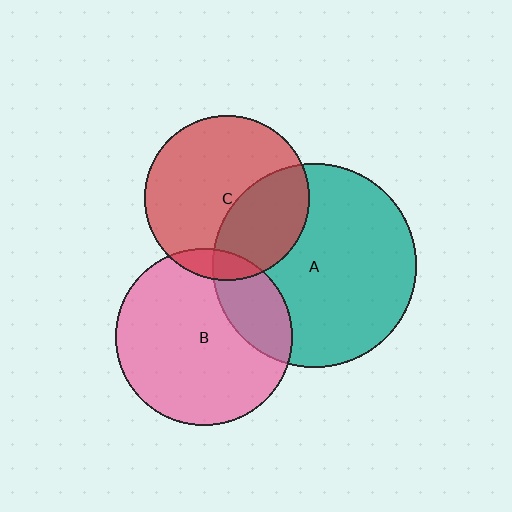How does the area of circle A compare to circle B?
Approximately 1.3 times.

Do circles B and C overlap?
Yes.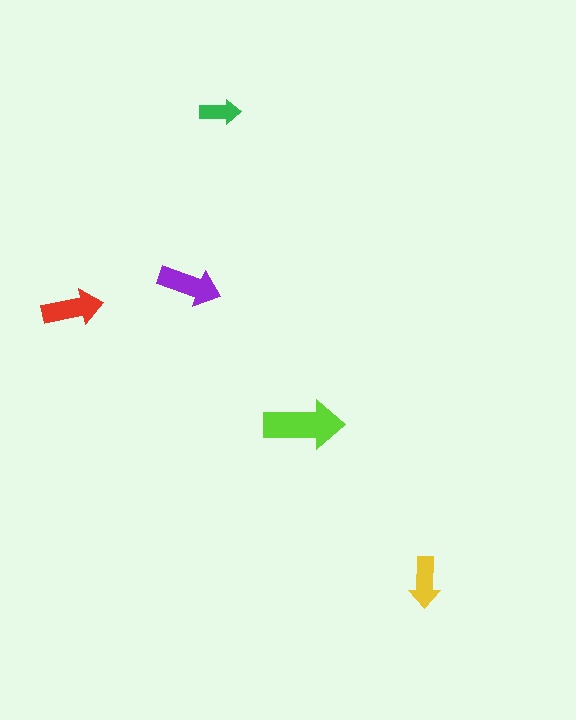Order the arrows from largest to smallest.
the lime one, the purple one, the red one, the yellow one, the green one.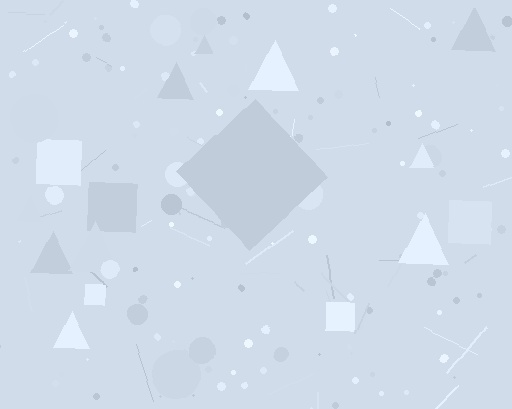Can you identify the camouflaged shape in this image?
The camouflaged shape is a diamond.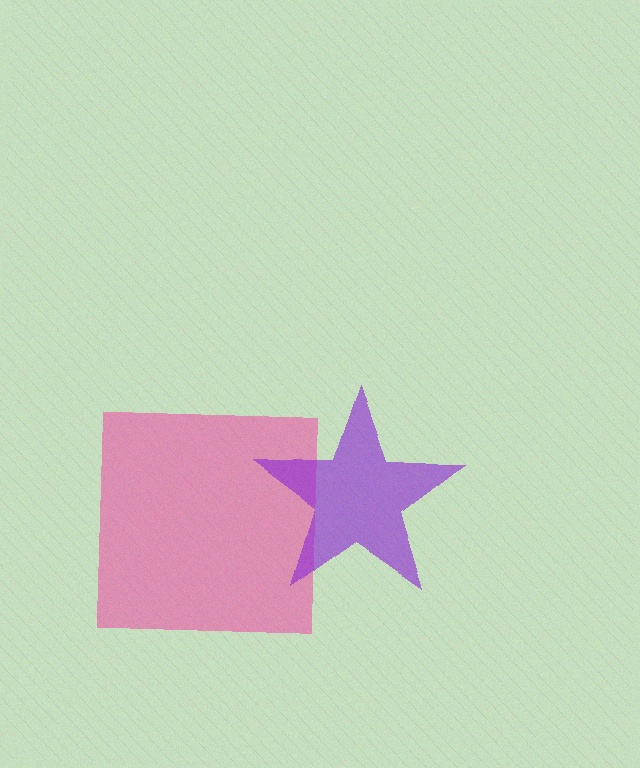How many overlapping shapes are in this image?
There are 2 overlapping shapes in the image.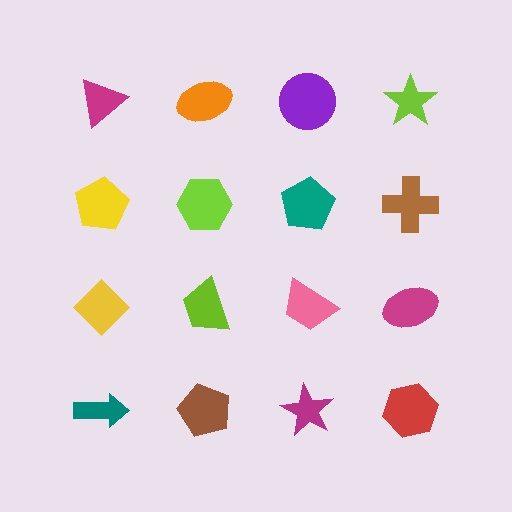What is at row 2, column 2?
A lime hexagon.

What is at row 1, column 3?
A purple circle.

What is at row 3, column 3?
A pink trapezoid.